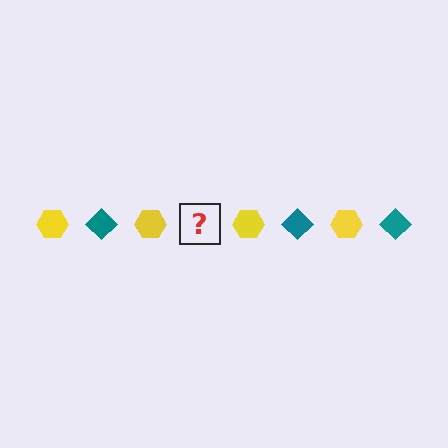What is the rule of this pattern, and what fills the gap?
The rule is that the pattern alternates between yellow hexagon and teal diamond. The gap should be filled with a teal diamond.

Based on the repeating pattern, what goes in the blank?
The blank should be a teal diamond.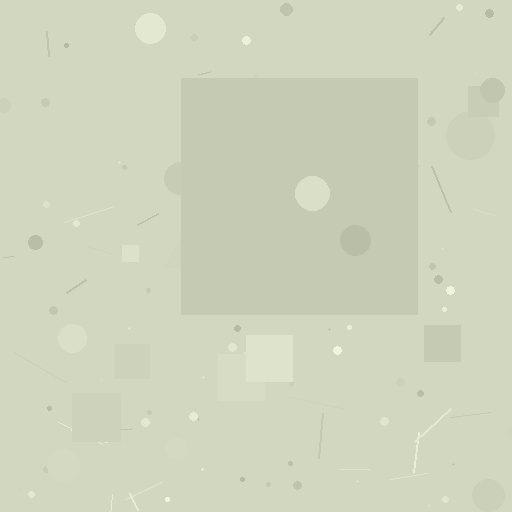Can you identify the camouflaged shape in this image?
The camouflaged shape is a square.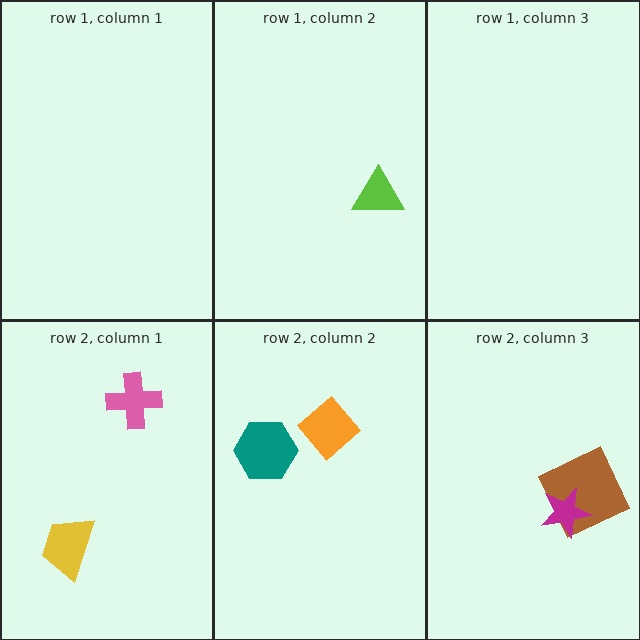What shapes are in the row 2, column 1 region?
The pink cross, the yellow trapezoid.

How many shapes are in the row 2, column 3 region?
2.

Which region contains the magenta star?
The row 2, column 3 region.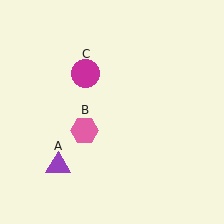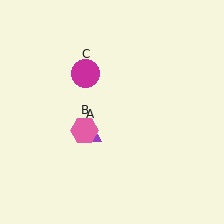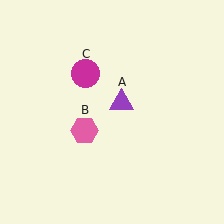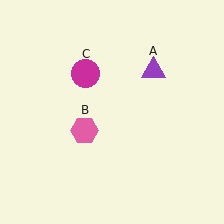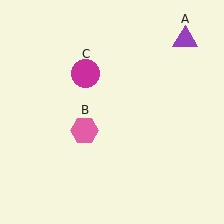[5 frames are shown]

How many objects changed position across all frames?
1 object changed position: purple triangle (object A).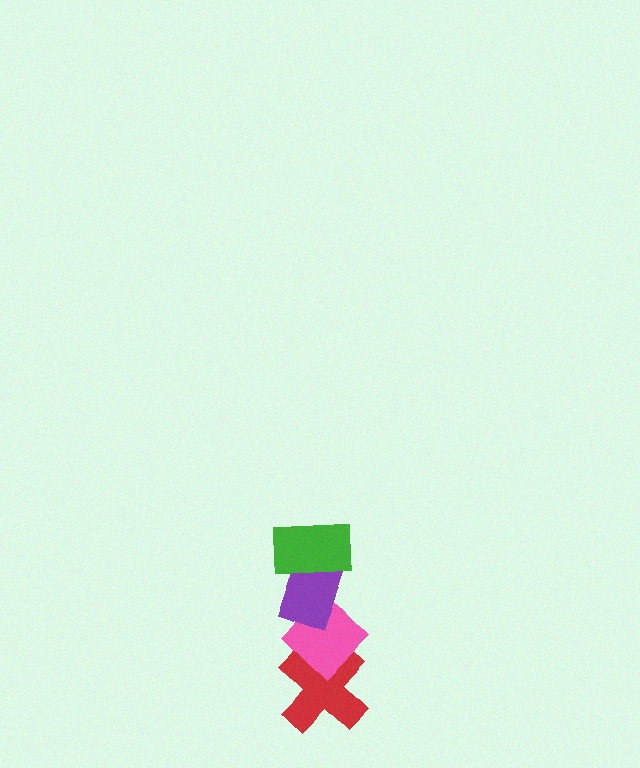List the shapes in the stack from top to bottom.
From top to bottom: the green rectangle, the purple rectangle, the pink diamond, the red cross.